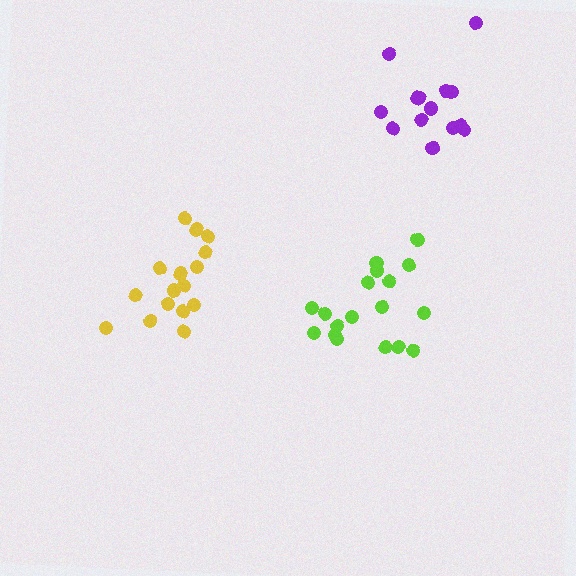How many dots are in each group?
Group 1: 14 dots, Group 2: 18 dots, Group 3: 16 dots (48 total).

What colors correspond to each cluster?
The clusters are colored: purple, lime, yellow.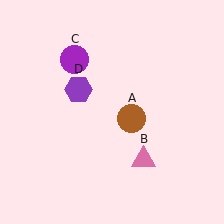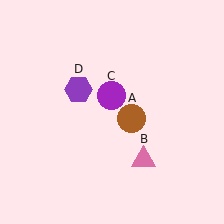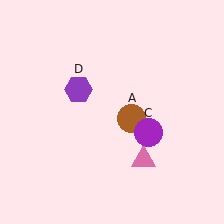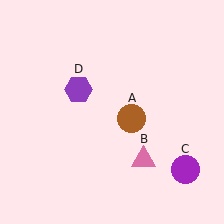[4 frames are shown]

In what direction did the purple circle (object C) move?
The purple circle (object C) moved down and to the right.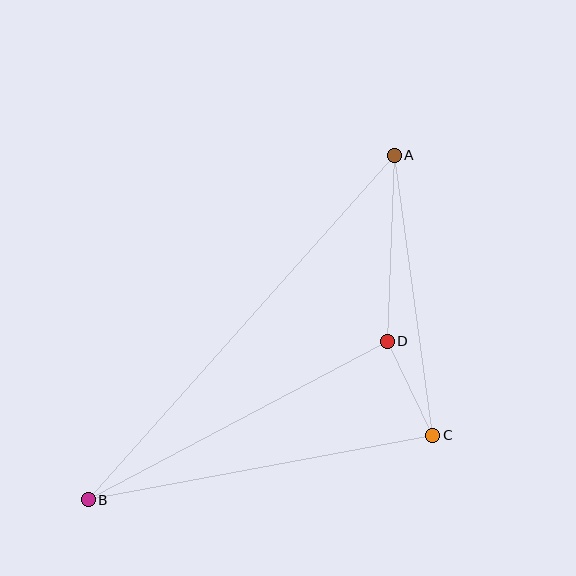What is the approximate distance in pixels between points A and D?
The distance between A and D is approximately 186 pixels.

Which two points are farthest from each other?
Points A and B are farthest from each other.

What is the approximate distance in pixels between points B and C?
The distance between B and C is approximately 350 pixels.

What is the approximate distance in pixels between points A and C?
The distance between A and C is approximately 282 pixels.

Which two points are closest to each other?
Points C and D are closest to each other.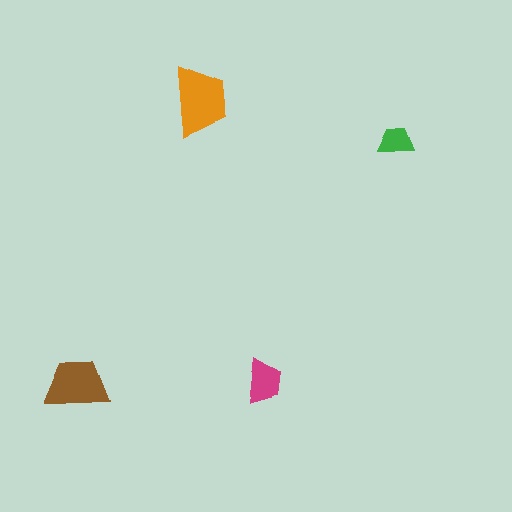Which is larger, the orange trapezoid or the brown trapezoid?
The orange one.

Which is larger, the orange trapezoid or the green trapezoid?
The orange one.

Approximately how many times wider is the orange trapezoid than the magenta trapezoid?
About 1.5 times wider.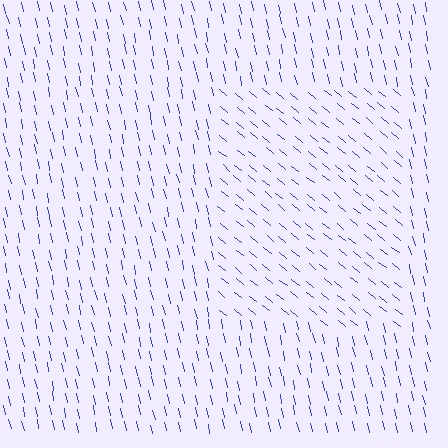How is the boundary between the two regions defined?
The boundary is defined purely by a change in line orientation (approximately 38 degrees difference). All lines are the same color and thickness.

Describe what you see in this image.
The image is filled with small blue line segments. A rectangle region in the image has lines oriented differently from the surrounding lines, creating a visible texture boundary.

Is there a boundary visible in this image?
Yes, there is a texture boundary formed by a change in line orientation.